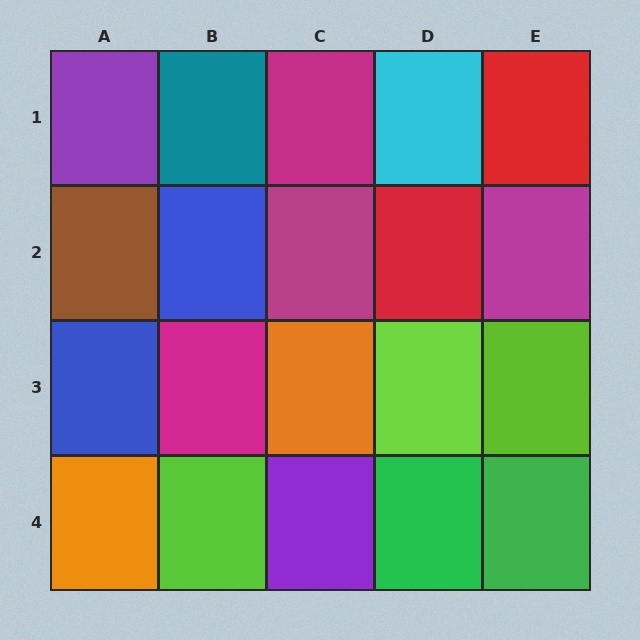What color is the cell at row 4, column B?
Lime.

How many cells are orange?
2 cells are orange.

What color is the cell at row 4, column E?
Green.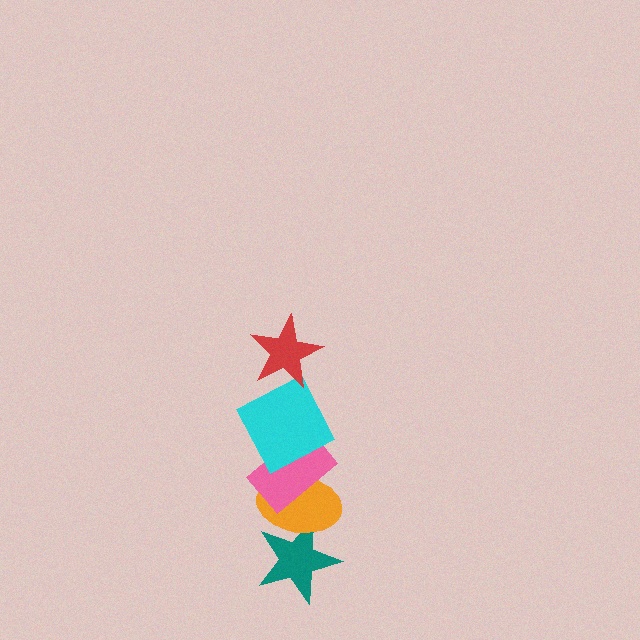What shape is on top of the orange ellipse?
The pink rectangle is on top of the orange ellipse.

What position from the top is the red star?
The red star is 1st from the top.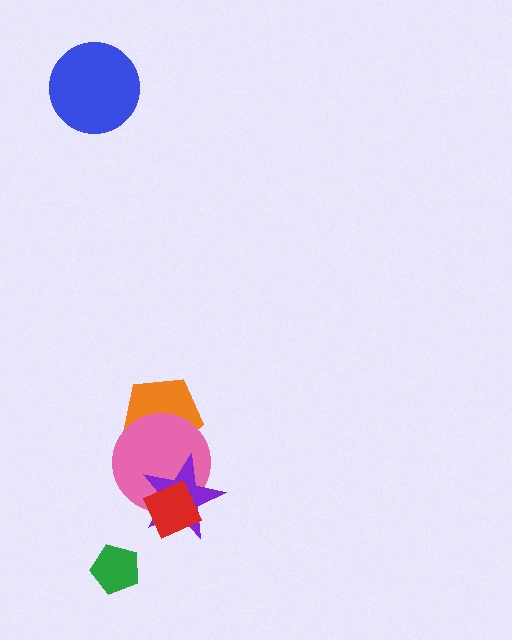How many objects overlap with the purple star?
2 objects overlap with the purple star.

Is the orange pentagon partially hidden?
Yes, it is partially covered by another shape.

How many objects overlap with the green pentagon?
0 objects overlap with the green pentagon.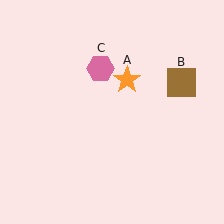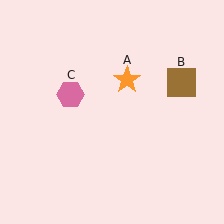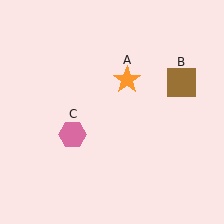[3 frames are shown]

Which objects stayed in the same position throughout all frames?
Orange star (object A) and brown square (object B) remained stationary.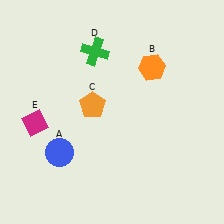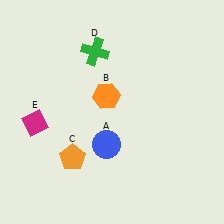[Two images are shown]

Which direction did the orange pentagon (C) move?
The orange pentagon (C) moved down.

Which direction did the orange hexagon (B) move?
The orange hexagon (B) moved left.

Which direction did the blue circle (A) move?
The blue circle (A) moved right.